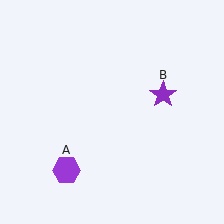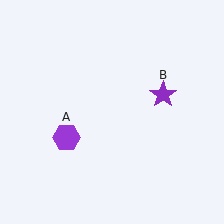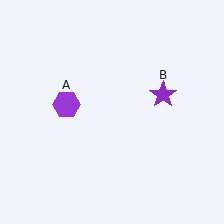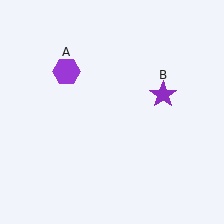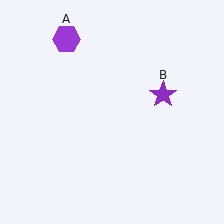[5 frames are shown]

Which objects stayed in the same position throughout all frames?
Purple star (object B) remained stationary.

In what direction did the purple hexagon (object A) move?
The purple hexagon (object A) moved up.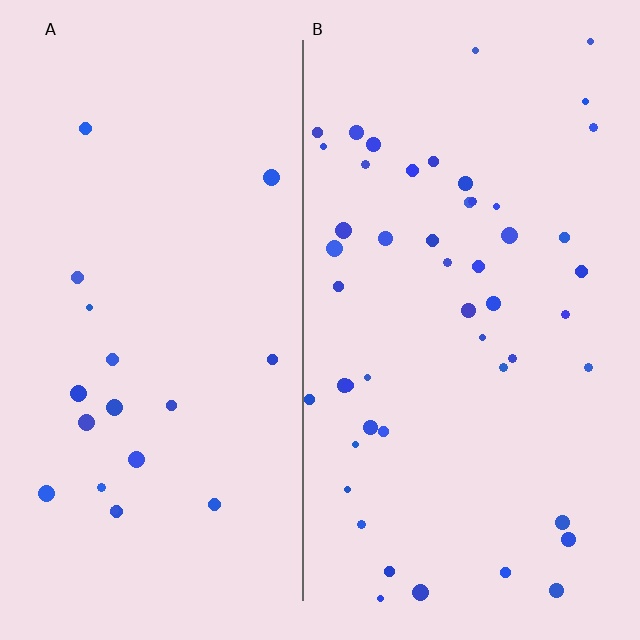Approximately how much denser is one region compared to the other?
Approximately 2.6× — region B over region A.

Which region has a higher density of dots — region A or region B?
B (the right).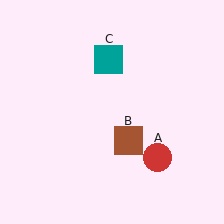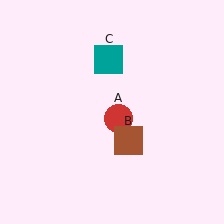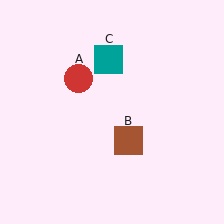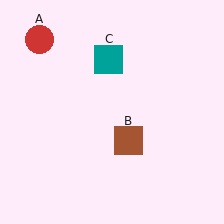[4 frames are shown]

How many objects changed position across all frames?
1 object changed position: red circle (object A).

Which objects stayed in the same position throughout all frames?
Brown square (object B) and teal square (object C) remained stationary.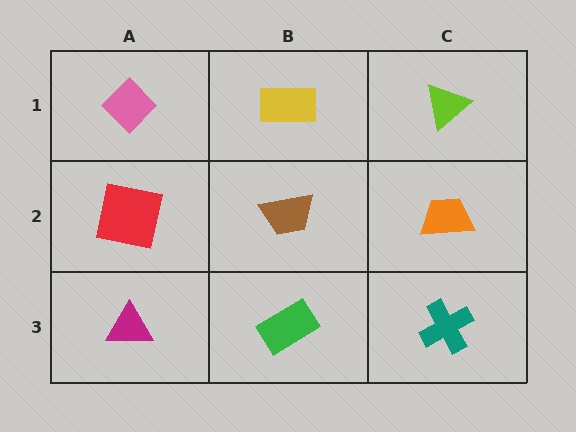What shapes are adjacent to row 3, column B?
A brown trapezoid (row 2, column B), a magenta triangle (row 3, column A), a teal cross (row 3, column C).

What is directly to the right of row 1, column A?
A yellow rectangle.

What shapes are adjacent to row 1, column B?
A brown trapezoid (row 2, column B), a pink diamond (row 1, column A), a lime triangle (row 1, column C).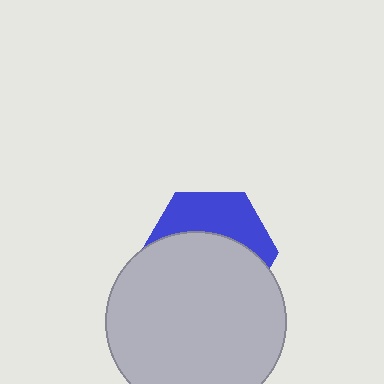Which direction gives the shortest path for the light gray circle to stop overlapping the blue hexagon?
Moving down gives the shortest separation.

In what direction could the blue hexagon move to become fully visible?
The blue hexagon could move up. That would shift it out from behind the light gray circle entirely.